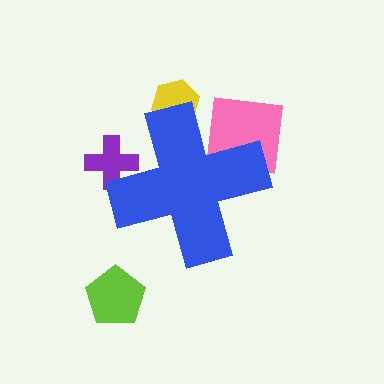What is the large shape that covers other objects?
A blue cross.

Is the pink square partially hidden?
Yes, the pink square is partially hidden behind the blue cross.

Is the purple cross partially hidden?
Yes, the purple cross is partially hidden behind the blue cross.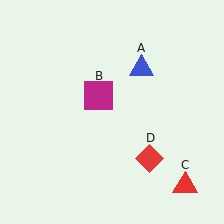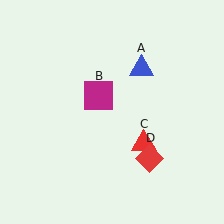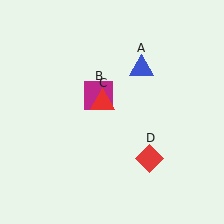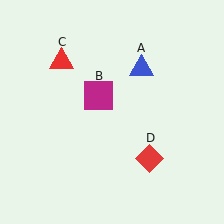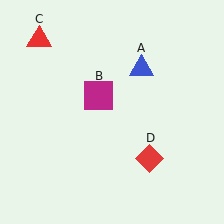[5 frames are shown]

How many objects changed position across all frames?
1 object changed position: red triangle (object C).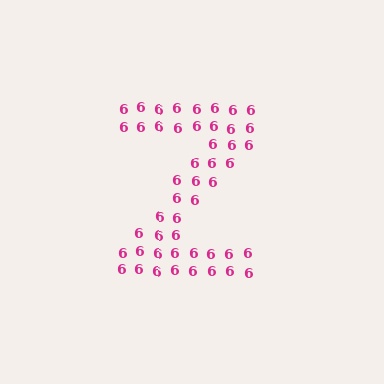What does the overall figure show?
The overall figure shows the letter Z.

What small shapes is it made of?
It is made of small digit 6's.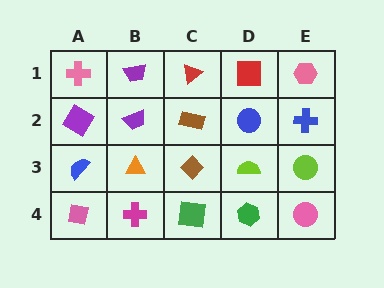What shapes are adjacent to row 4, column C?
A brown diamond (row 3, column C), a magenta cross (row 4, column B), a green hexagon (row 4, column D).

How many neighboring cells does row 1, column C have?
3.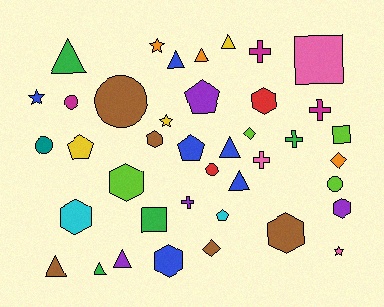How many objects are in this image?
There are 40 objects.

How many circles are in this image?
There are 5 circles.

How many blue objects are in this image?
There are 6 blue objects.